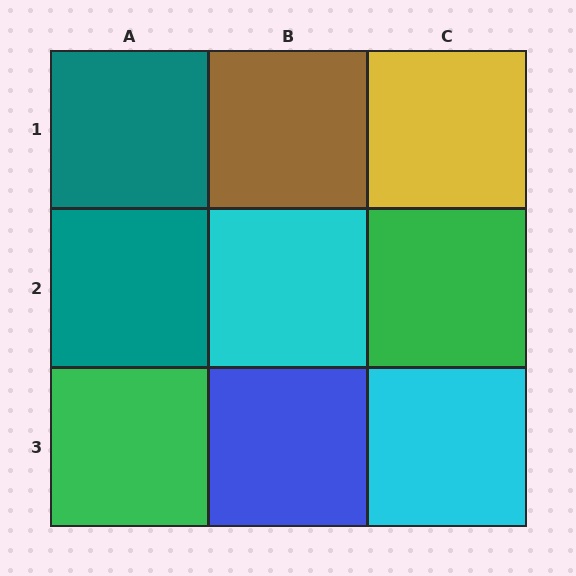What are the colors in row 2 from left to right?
Teal, cyan, green.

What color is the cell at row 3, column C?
Cyan.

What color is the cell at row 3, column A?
Green.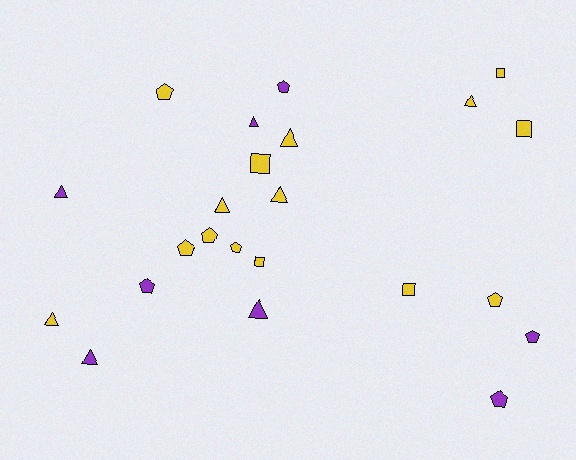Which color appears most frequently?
Yellow, with 15 objects.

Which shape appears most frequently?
Pentagon, with 9 objects.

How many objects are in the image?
There are 23 objects.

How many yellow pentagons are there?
There are 5 yellow pentagons.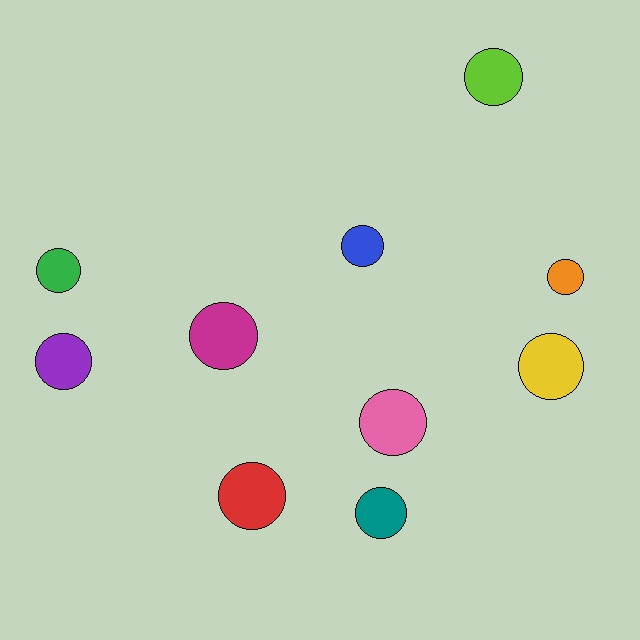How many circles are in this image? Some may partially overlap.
There are 10 circles.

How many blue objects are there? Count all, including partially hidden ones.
There is 1 blue object.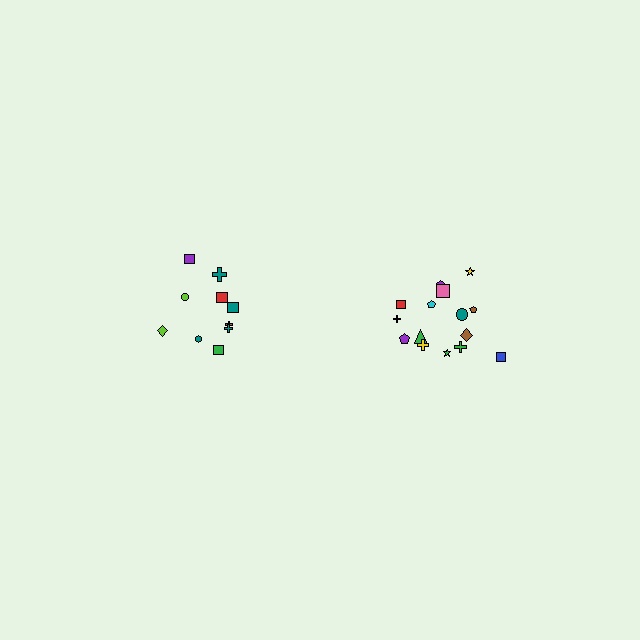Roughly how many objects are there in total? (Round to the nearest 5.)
Roughly 25 objects in total.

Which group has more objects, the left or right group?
The right group.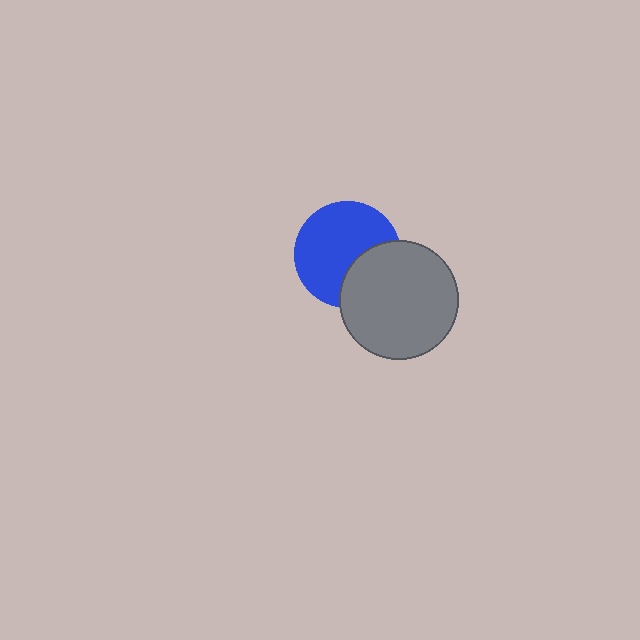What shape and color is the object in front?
The object in front is a gray circle.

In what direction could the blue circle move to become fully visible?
The blue circle could move toward the upper-left. That would shift it out from behind the gray circle entirely.